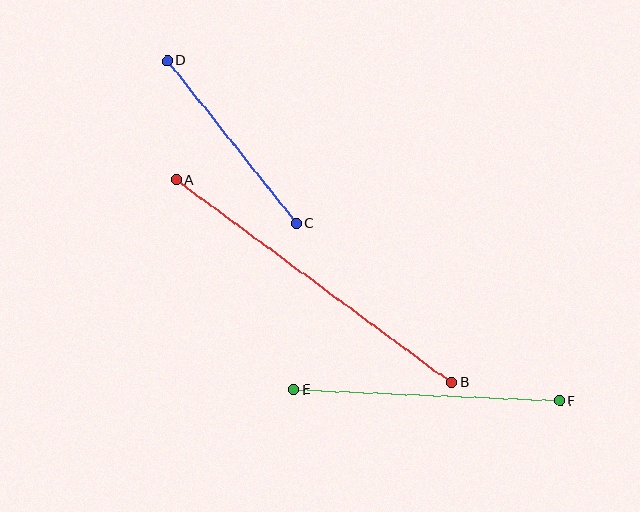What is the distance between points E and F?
The distance is approximately 266 pixels.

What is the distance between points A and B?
The distance is approximately 342 pixels.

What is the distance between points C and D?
The distance is approximately 208 pixels.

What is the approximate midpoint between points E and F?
The midpoint is at approximately (427, 395) pixels.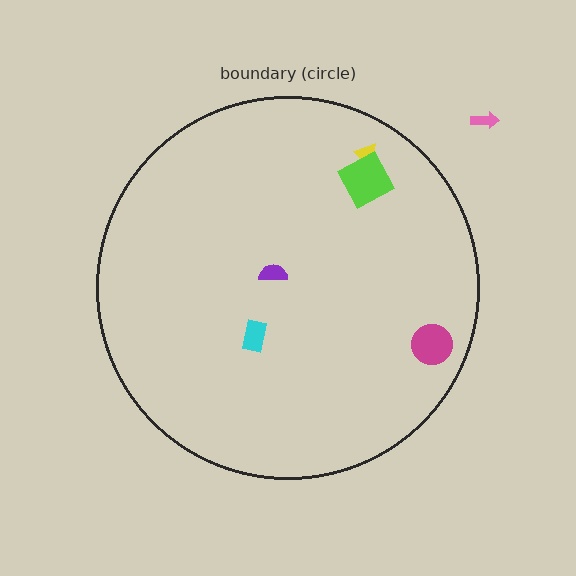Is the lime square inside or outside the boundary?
Inside.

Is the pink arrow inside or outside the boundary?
Outside.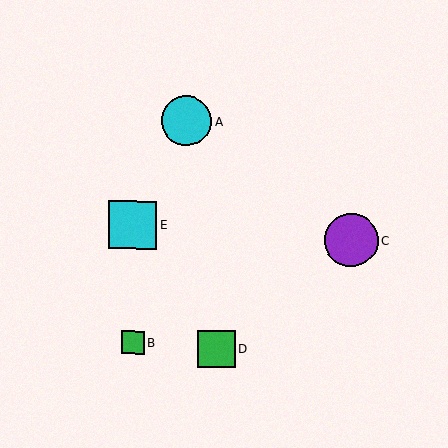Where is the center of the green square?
The center of the green square is at (216, 349).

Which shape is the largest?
The purple circle (labeled C) is the largest.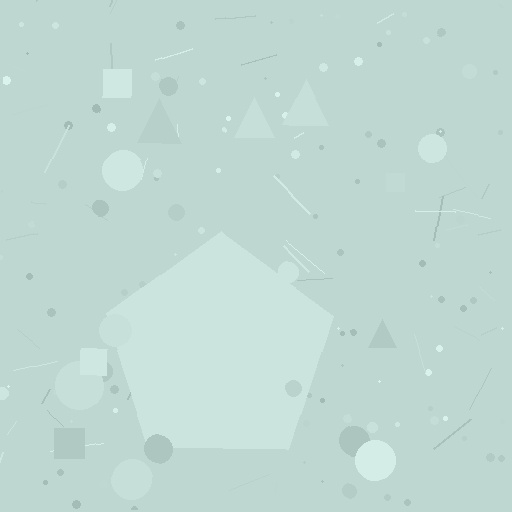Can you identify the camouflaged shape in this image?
The camouflaged shape is a pentagon.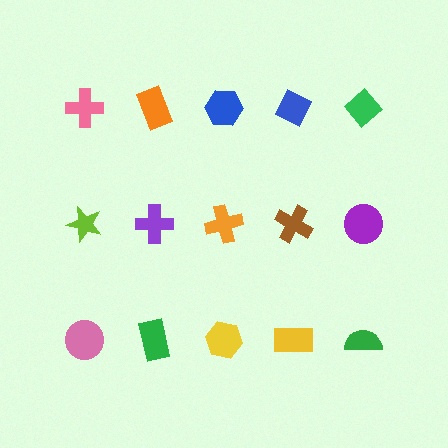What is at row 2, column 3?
An orange cross.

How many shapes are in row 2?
5 shapes.